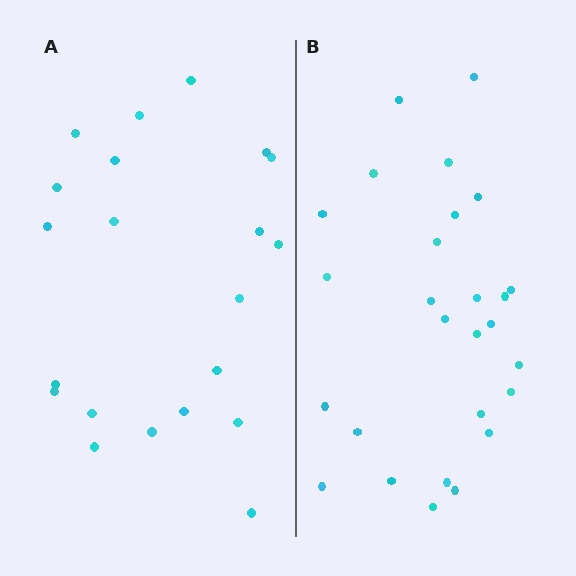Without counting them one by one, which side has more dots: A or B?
Region B (the right region) has more dots.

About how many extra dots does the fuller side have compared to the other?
Region B has about 6 more dots than region A.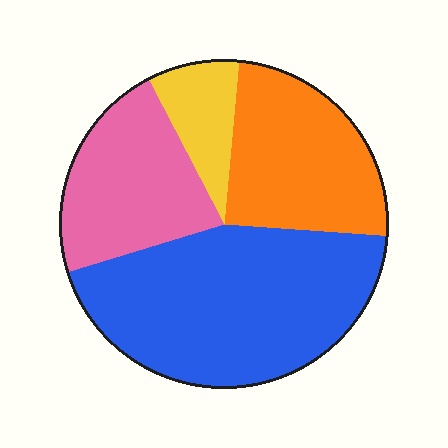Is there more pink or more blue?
Blue.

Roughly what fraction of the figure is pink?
Pink takes up about one fifth (1/5) of the figure.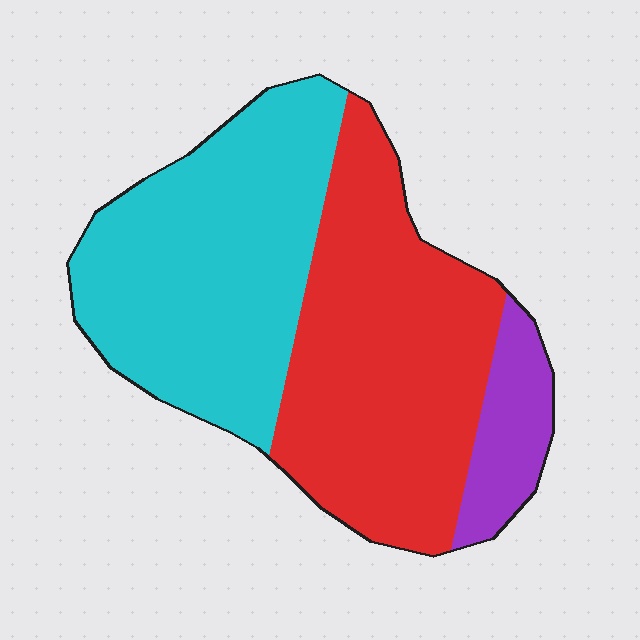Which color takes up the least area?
Purple, at roughly 10%.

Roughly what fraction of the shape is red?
Red covers roughly 45% of the shape.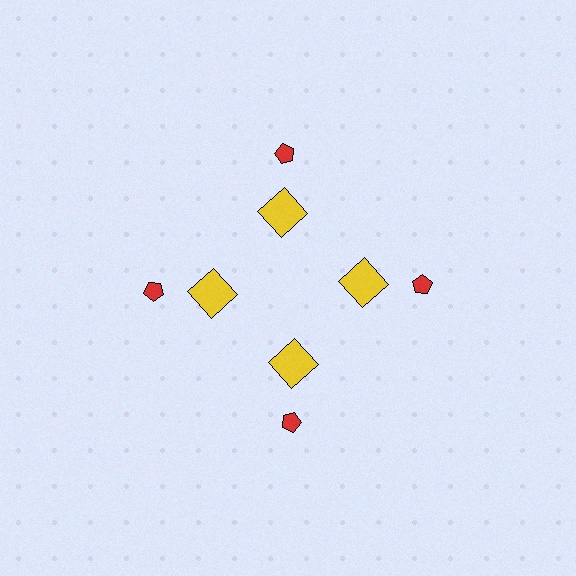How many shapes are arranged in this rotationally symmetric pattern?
There are 8 shapes, arranged in 4 groups of 2.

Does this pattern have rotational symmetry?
Yes, this pattern has 4-fold rotational symmetry. It looks the same after rotating 90 degrees around the center.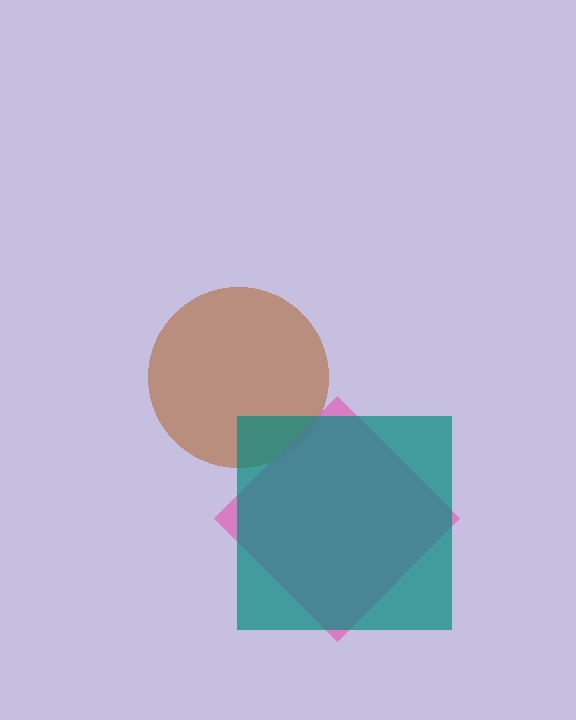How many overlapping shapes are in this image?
There are 3 overlapping shapes in the image.